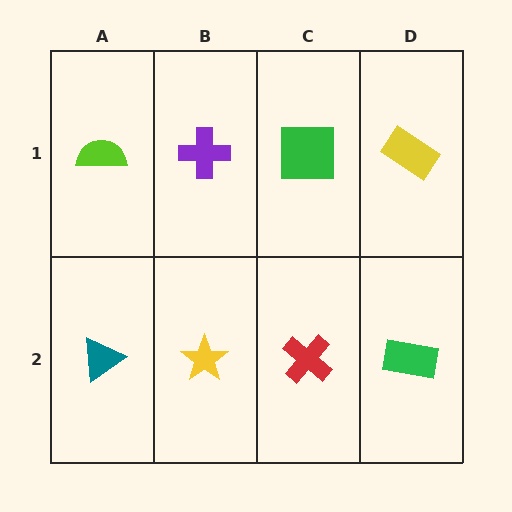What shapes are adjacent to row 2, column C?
A green square (row 1, column C), a yellow star (row 2, column B), a green rectangle (row 2, column D).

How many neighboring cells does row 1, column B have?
3.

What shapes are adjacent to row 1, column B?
A yellow star (row 2, column B), a lime semicircle (row 1, column A), a green square (row 1, column C).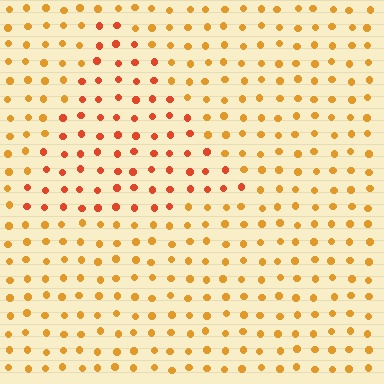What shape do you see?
I see a triangle.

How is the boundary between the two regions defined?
The boundary is defined purely by a slight shift in hue (about 28 degrees). Spacing, size, and orientation are identical on both sides.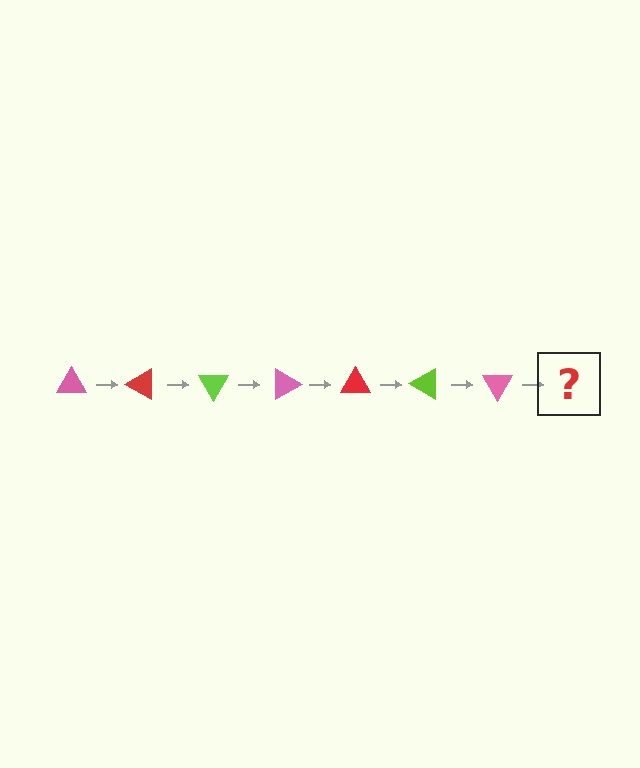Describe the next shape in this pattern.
It should be a red triangle, rotated 210 degrees from the start.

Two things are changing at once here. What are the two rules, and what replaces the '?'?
The two rules are that it rotates 30 degrees each step and the color cycles through pink, red, and lime. The '?' should be a red triangle, rotated 210 degrees from the start.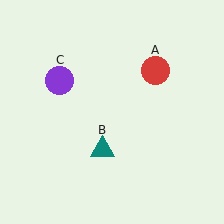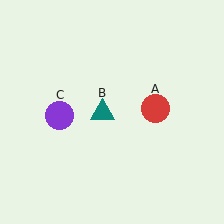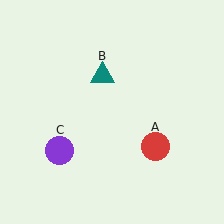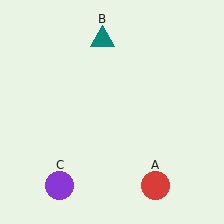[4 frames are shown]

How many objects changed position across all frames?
3 objects changed position: red circle (object A), teal triangle (object B), purple circle (object C).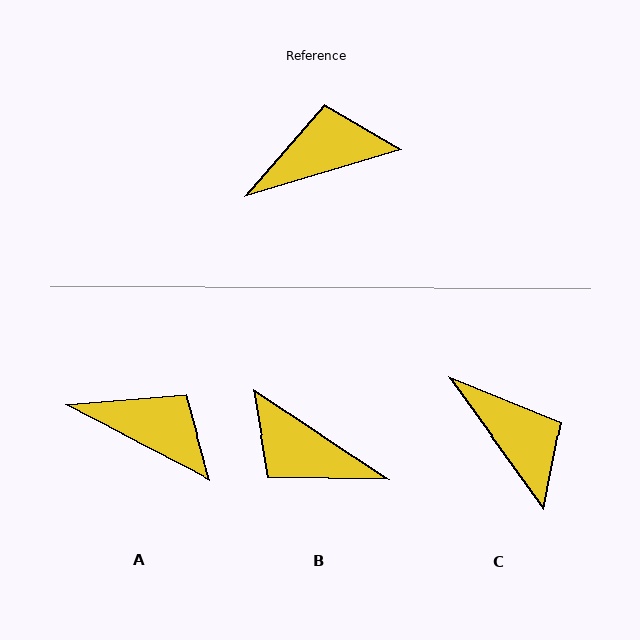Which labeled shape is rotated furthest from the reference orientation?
B, about 130 degrees away.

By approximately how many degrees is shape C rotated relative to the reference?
Approximately 71 degrees clockwise.